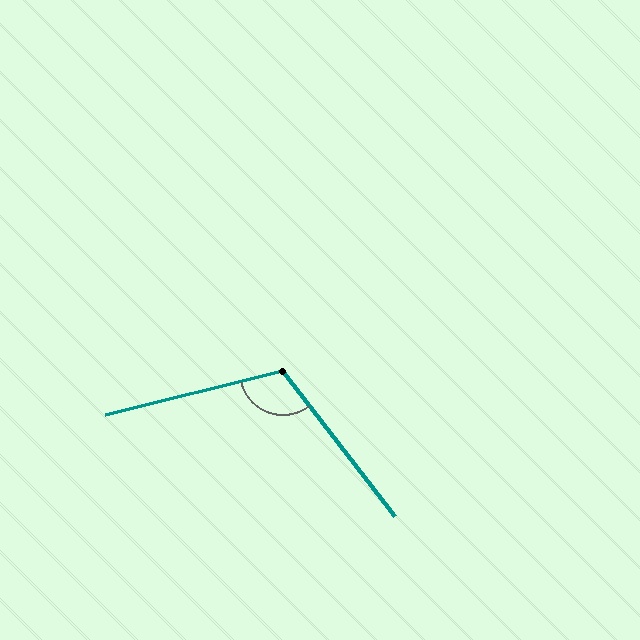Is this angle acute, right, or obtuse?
It is obtuse.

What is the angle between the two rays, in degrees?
Approximately 114 degrees.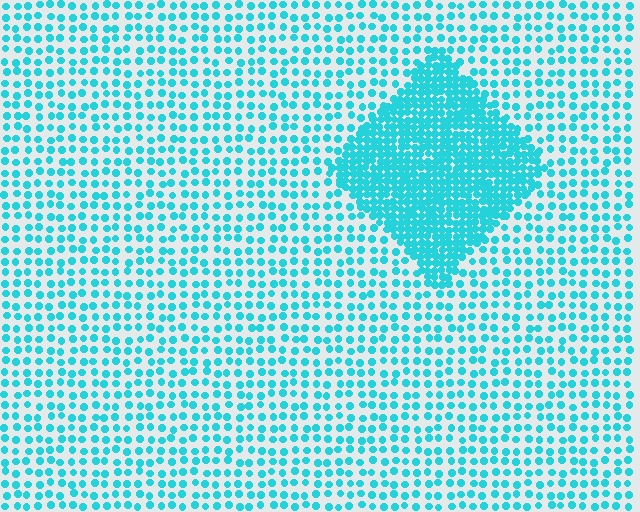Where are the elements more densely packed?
The elements are more densely packed inside the diamond boundary.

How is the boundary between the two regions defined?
The boundary is defined by a change in element density (approximately 2.6x ratio). All elements are the same color, size, and shape.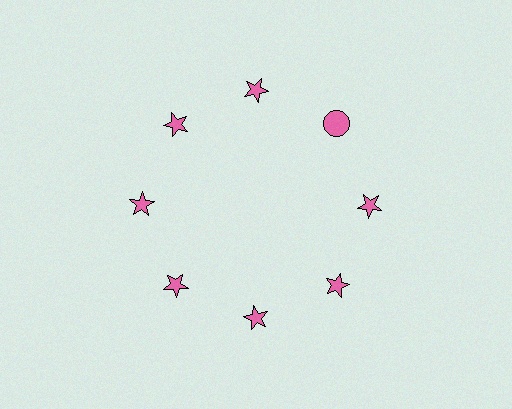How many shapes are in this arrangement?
There are 8 shapes arranged in a ring pattern.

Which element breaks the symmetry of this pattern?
The pink circle at roughly the 2 o'clock position breaks the symmetry. All other shapes are pink stars.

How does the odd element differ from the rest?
It has a different shape: circle instead of star.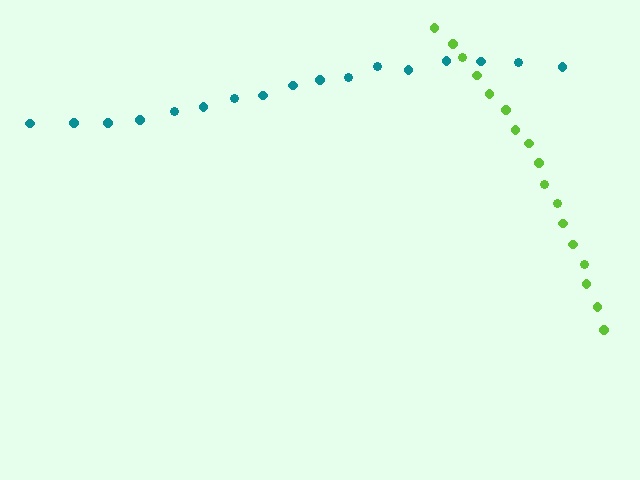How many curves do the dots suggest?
There are 2 distinct paths.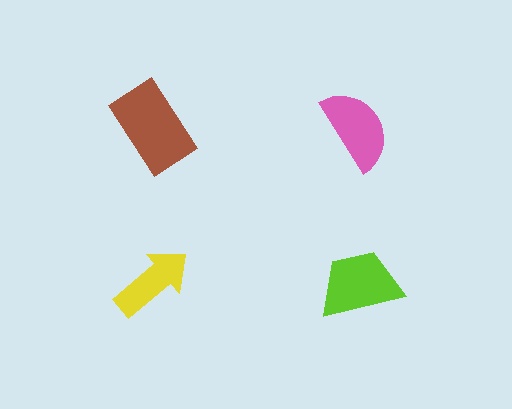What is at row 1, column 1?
A brown rectangle.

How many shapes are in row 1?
2 shapes.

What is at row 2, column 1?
A yellow arrow.